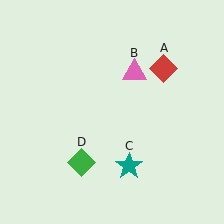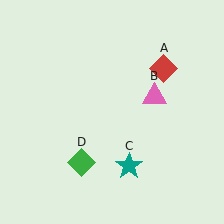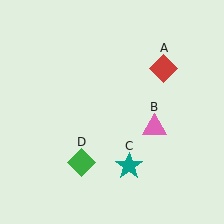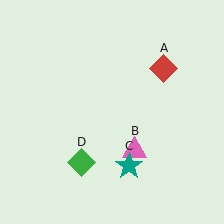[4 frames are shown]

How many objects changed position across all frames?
1 object changed position: pink triangle (object B).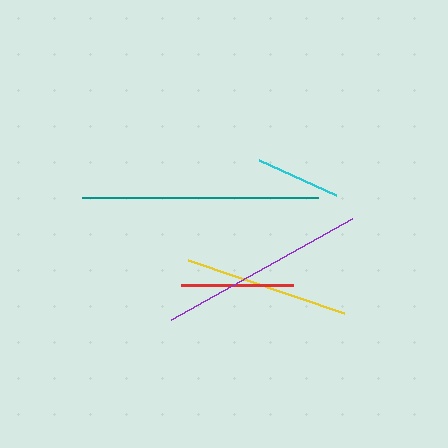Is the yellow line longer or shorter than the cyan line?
The yellow line is longer than the cyan line.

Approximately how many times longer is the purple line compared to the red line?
The purple line is approximately 1.8 times the length of the red line.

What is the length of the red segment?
The red segment is approximately 112 pixels long.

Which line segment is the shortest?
The cyan line is the shortest at approximately 85 pixels.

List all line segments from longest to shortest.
From longest to shortest: teal, purple, yellow, red, cyan.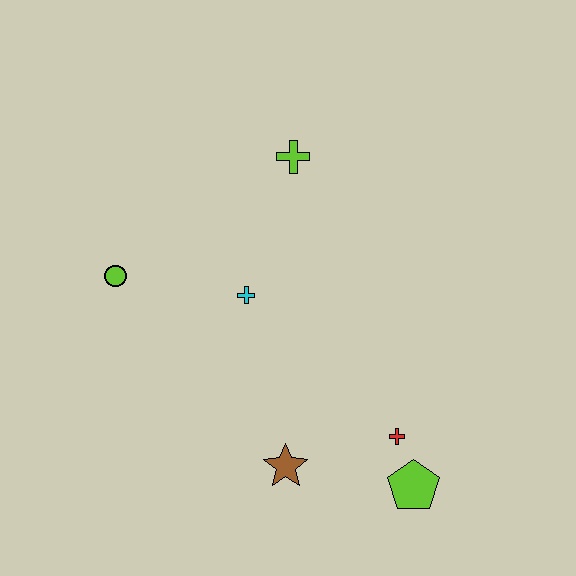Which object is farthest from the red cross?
The lime circle is farthest from the red cross.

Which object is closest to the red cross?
The lime pentagon is closest to the red cross.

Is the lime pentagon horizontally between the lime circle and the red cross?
No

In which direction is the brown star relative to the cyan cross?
The brown star is below the cyan cross.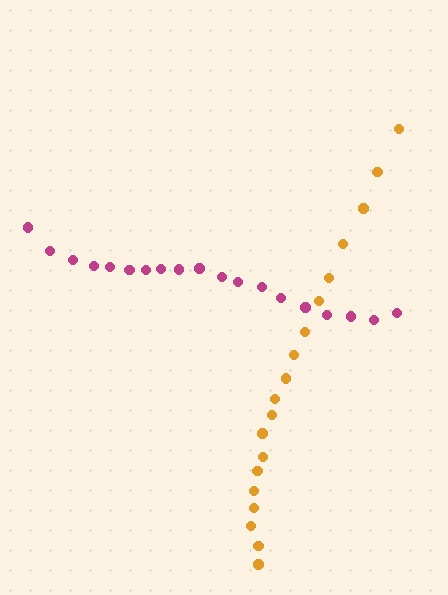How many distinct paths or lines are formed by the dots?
There are 2 distinct paths.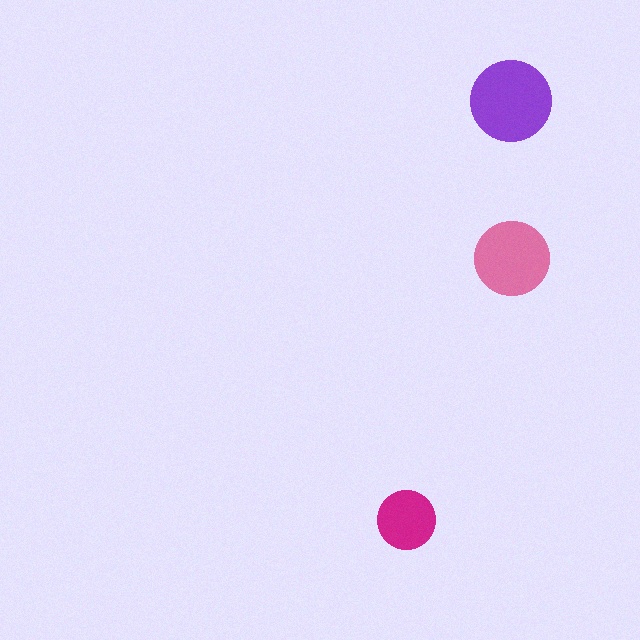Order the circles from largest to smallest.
the purple one, the pink one, the magenta one.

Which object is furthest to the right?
The pink circle is rightmost.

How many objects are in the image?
There are 3 objects in the image.